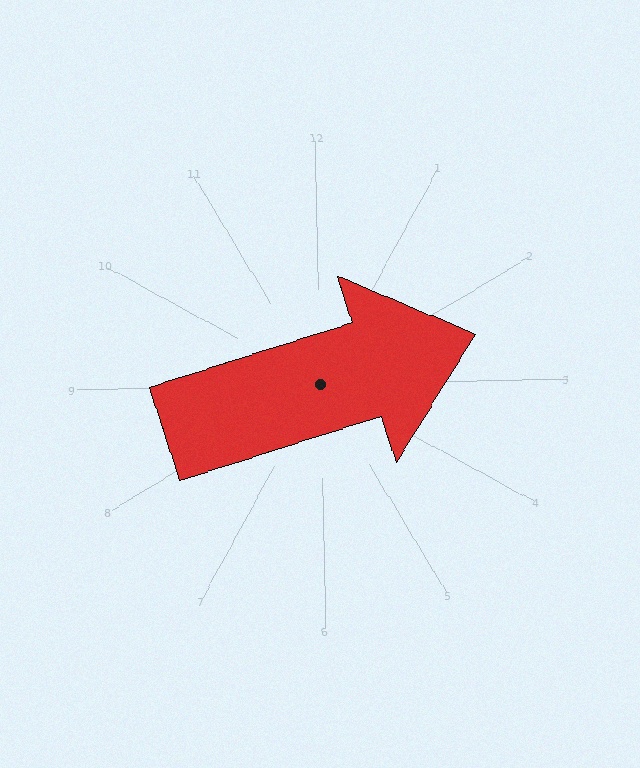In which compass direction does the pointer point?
East.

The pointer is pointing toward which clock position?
Roughly 2 o'clock.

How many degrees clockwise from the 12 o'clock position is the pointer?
Approximately 74 degrees.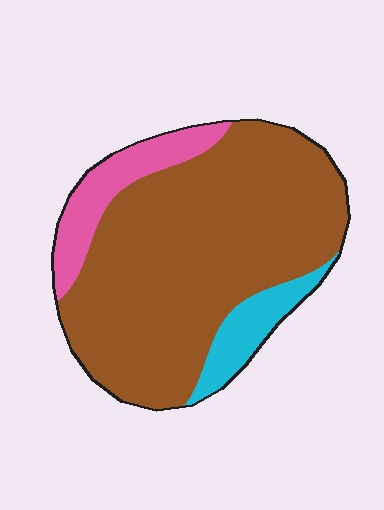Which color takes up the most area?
Brown, at roughly 80%.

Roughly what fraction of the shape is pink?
Pink takes up about one eighth (1/8) of the shape.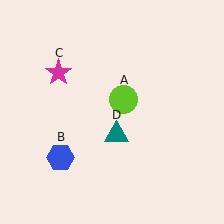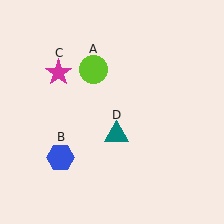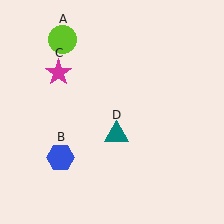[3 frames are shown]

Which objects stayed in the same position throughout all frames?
Blue hexagon (object B) and magenta star (object C) and teal triangle (object D) remained stationary.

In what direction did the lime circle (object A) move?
The lime circle (object A) moved up and to the left.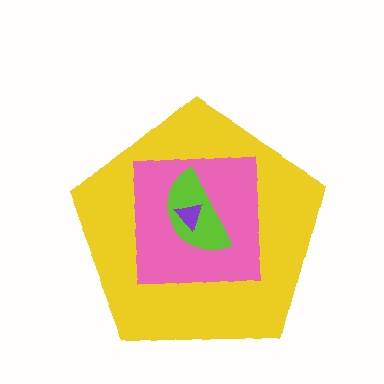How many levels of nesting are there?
4.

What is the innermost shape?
The purple triangle.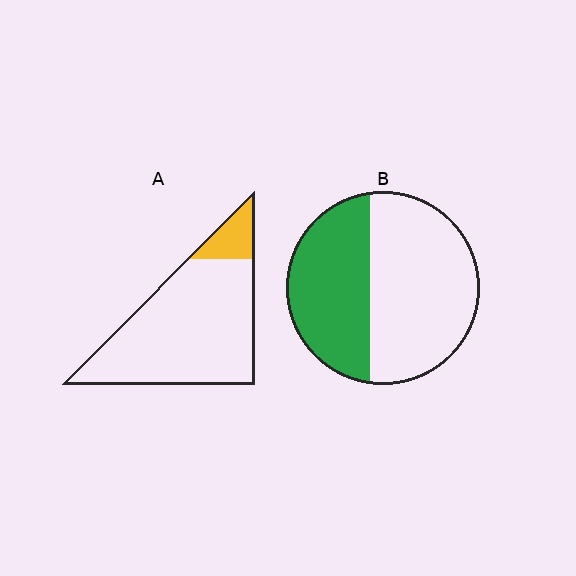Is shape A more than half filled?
No.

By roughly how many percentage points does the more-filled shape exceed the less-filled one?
By roughly 30 percentage points (B over A).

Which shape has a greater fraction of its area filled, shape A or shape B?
Shape B.